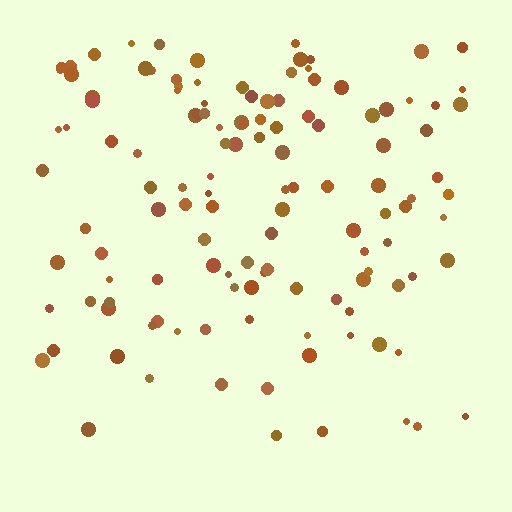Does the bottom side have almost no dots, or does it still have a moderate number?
Still a moderate number, just noticeably fewer than the top.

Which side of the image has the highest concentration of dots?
The top.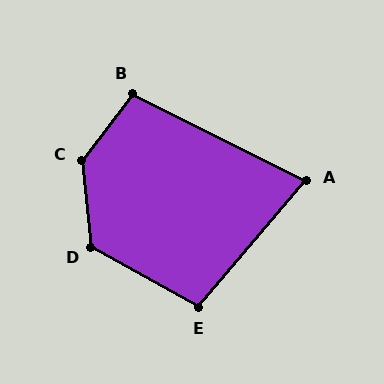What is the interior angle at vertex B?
Approximately 101 degrees (obtuse).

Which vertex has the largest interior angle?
C, at approximately 136 degrees.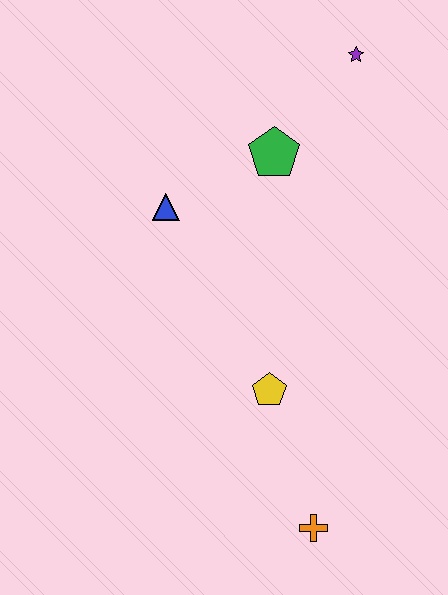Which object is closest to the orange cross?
The yellow pentagon is closest to the orange cross.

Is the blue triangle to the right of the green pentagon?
No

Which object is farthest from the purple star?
The orange cross is farthest from the purple star.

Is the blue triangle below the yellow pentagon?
No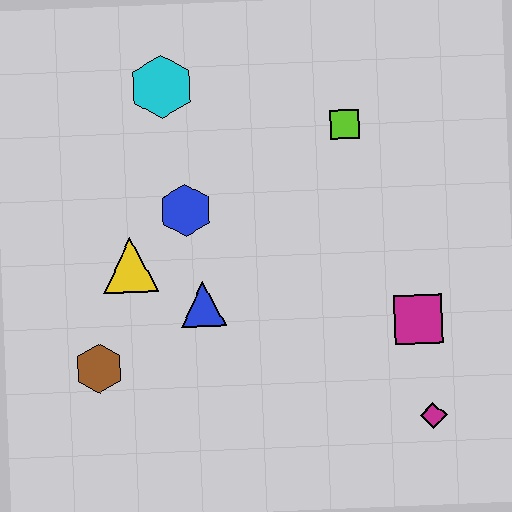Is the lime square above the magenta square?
Yes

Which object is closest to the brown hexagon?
The yellow triangle is closest to the brown hexagon.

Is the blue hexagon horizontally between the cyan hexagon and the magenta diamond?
Yes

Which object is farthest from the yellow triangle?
The magenta diamond is farthest from the yellow triangle.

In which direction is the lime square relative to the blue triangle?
The lime square is above the blue triangle.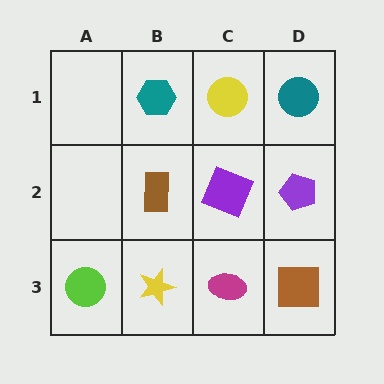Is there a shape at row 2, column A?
No, that cell is empty.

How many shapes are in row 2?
3 shapes.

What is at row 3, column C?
A magenta ellipse.